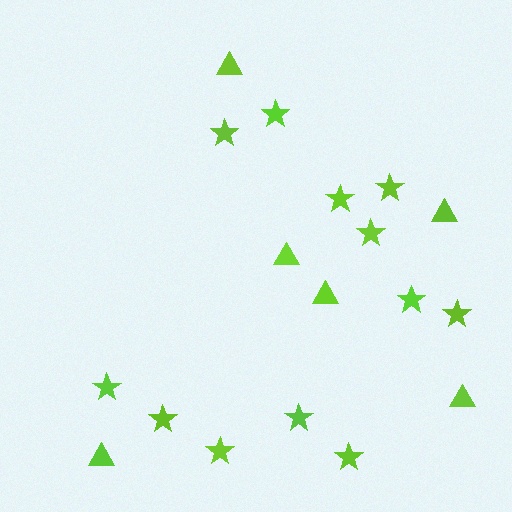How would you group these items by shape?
There are 2 groups: one group of triangles (6) and one group of stars (12).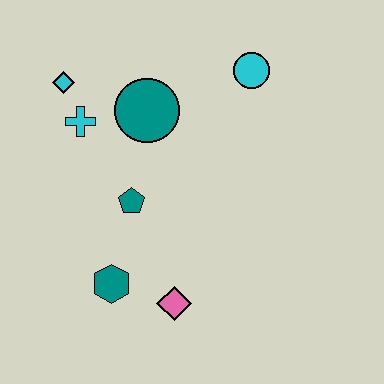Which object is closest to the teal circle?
The cyan cross is closest to the teal circle.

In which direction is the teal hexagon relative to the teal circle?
The teal hexagon is below the teal circle.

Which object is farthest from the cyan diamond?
The pink diamond is farthest from the cyan diamond.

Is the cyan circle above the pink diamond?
Yes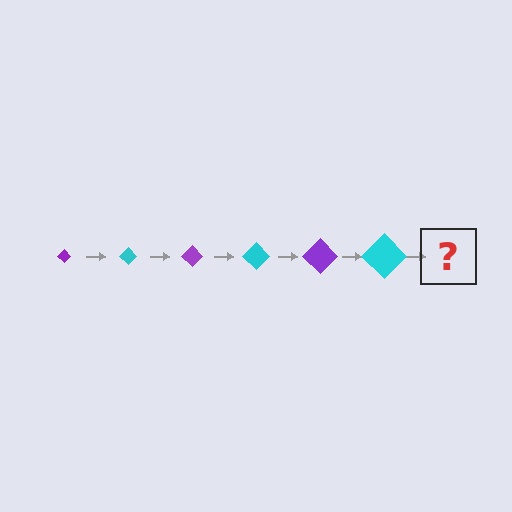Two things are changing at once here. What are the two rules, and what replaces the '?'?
The two rules are that the diamond grows larger each step and the color cycles through purple and cyan. The '?' should be a purple diamond, larger than the previous one.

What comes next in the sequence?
The next element should be a purple diamond, larger than the previous one.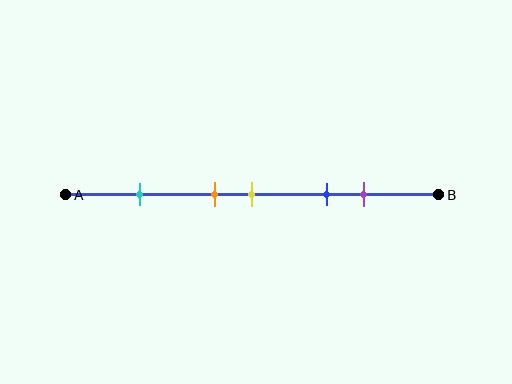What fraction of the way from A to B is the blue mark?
The blue mark is approximately 70% (0.7) of the way from A to B.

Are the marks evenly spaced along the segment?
No, the marks are not evenly spaced.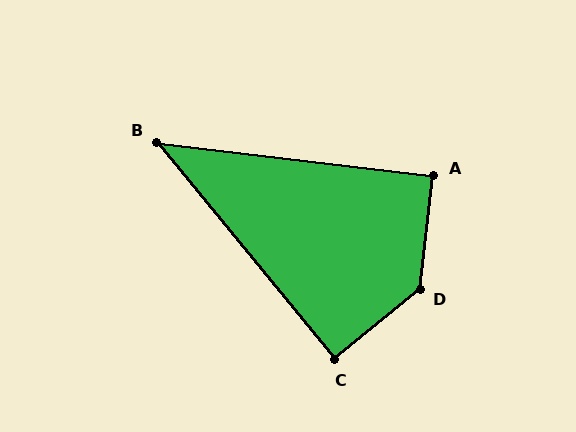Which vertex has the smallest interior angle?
B, at approximately 44 degrees.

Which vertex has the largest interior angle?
D, at approximately 136 degrees.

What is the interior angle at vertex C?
Approximately 90 degrees (approximately right).